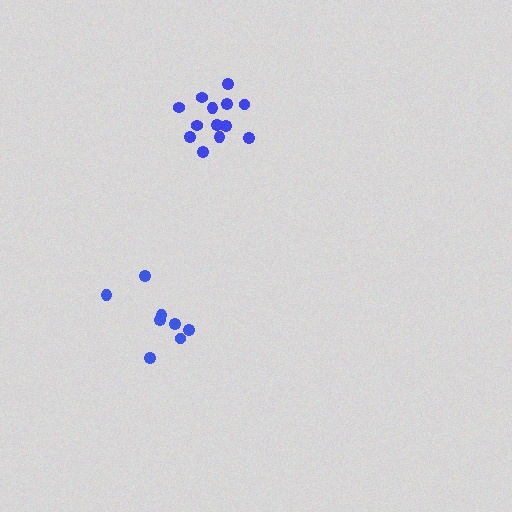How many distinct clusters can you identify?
There are 2 distinct clusters.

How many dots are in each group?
Group 1: 8 dots, Group 2: 13 dots (21 total).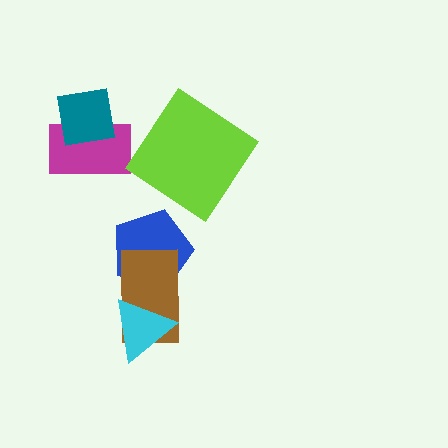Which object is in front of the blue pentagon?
The brown rectangle is in front of the blue pentagon.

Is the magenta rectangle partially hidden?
Yes, it is partially covered by another shape.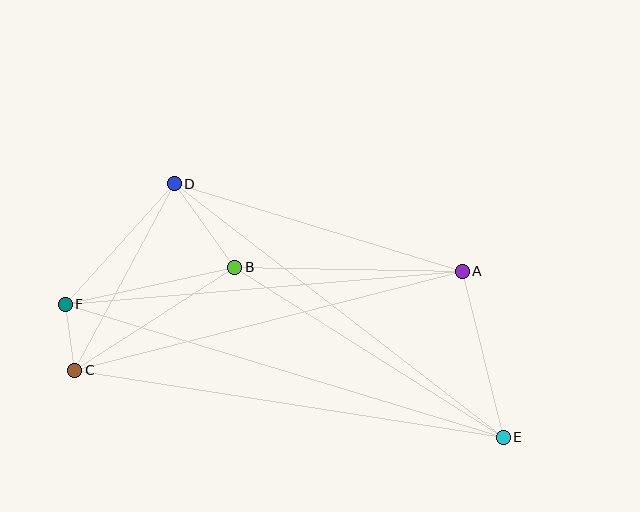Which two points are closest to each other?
Points C and F are closest to each other.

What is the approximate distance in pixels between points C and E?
The distance between C and E is approximately 434 pixels.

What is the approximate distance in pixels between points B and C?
The distance between B and C is approximately 190 pixels.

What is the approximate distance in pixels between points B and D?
The distance between B and D is approximately 103 pixels.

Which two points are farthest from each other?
Points E and F are farthest from each other.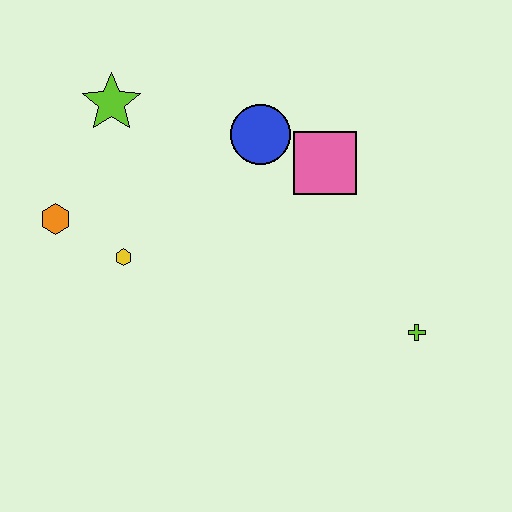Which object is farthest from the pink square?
The orange hexagon is farthest from the pink square.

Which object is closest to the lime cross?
The pink square is closest to the lime cross.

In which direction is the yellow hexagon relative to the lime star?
The yellow hexagon is below the lime star.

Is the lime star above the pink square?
Yes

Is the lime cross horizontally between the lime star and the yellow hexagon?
No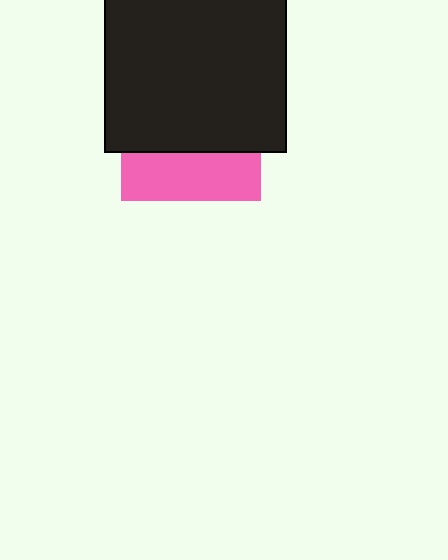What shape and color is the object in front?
The object in front is a black rectangle.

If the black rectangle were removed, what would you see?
You would see the complete pink square.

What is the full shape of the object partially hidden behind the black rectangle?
The partially hidden object is a pink square.